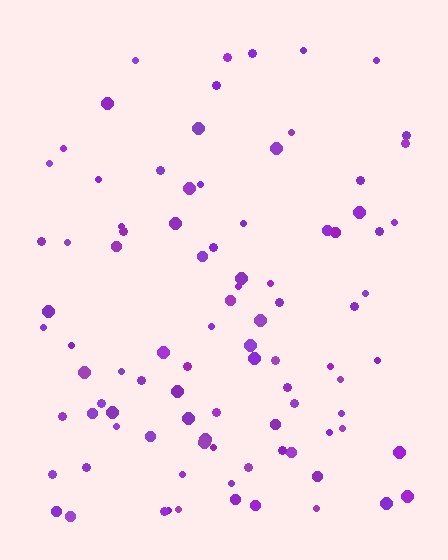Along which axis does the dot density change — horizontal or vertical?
Vertical.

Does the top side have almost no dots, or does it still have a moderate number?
Still a moderate number, just noticeably fewer than the bottom.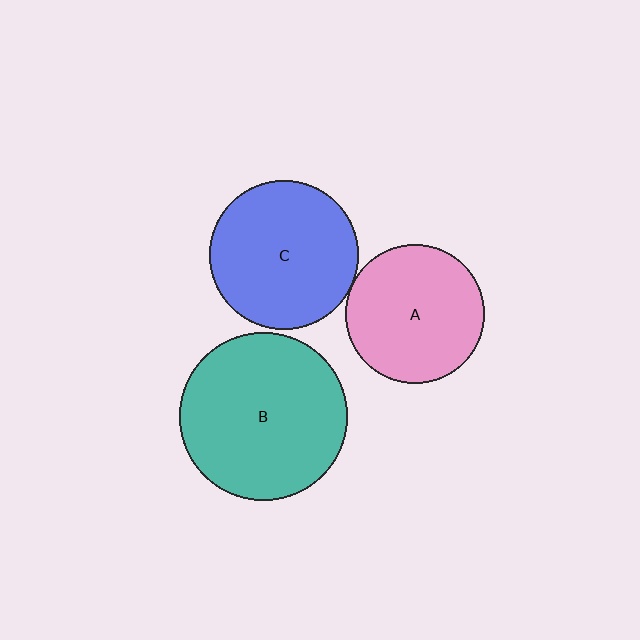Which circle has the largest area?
Circle B (teal).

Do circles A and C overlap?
Yes.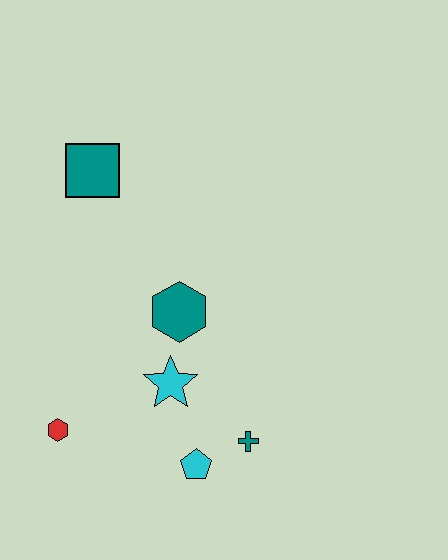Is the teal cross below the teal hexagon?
Yes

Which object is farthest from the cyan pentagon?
The teal square is farthest from the cyan pentagon.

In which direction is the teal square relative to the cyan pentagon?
The teal square is above the cyan pentagon.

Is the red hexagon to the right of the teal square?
No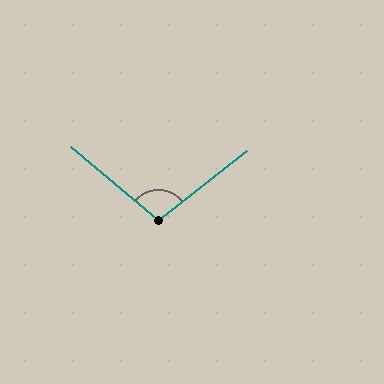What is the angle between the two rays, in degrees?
Approximately 102 degrees.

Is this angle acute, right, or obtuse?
It is obtuse.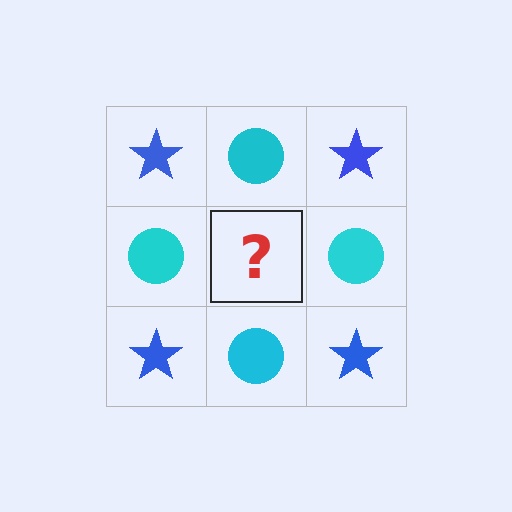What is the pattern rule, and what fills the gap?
The rule is that it alternates blue star and cyan circle in a checkerboard pattern. The gap should be filled with a blue star.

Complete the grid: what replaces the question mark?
The question mark should be replaced with a blue star.